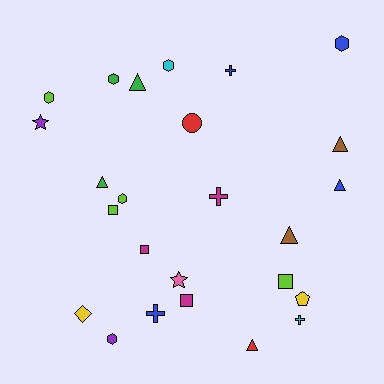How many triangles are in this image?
There are 6 triangles.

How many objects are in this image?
There are 25 objects.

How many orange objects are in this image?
There are no orange objects.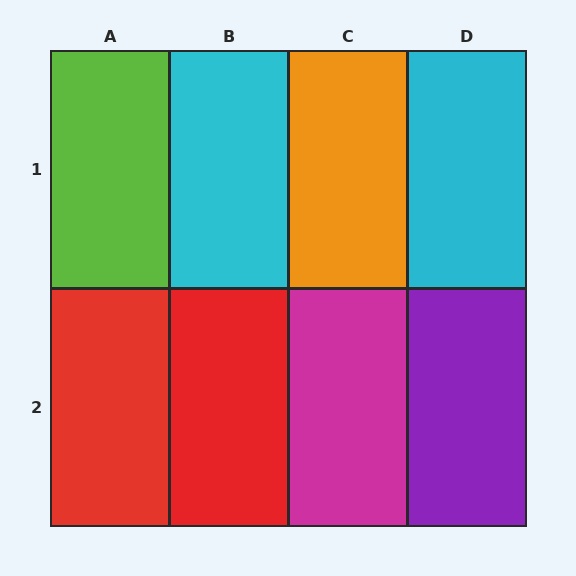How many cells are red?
2 cells are red.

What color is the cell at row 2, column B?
Red.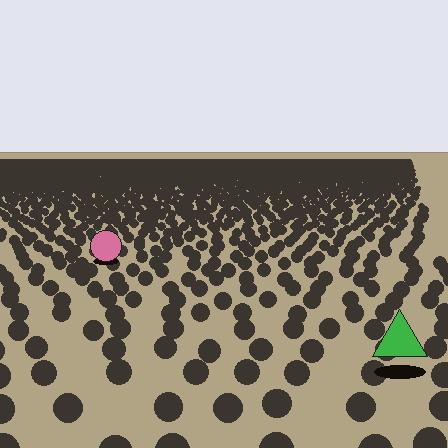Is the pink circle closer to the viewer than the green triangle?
No. The green triangle is closer — you can tell from the texture gradient: the ground texture is coarser near it.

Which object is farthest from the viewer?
The pink circle is farthest from the viewer. It appears smaller and the ground texture around it is denser.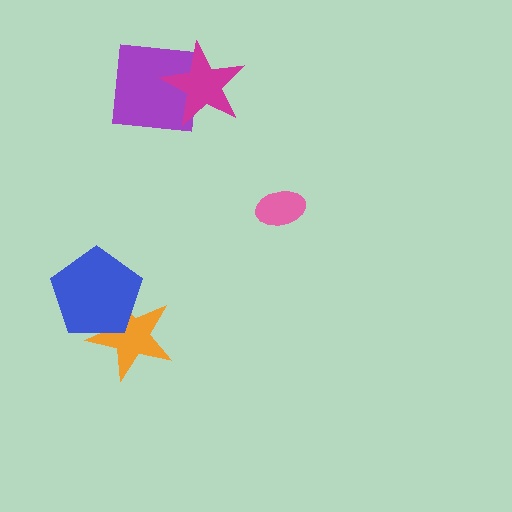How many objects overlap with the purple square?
1 object overlaps with the purple square.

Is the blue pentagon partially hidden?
No, no other shape covers it.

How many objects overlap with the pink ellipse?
0 objects overlap with the pink ellipse.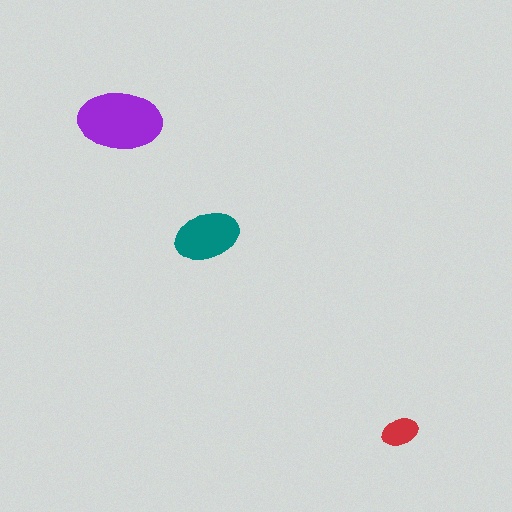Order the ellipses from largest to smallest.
the purple one, the teal one, the red one.